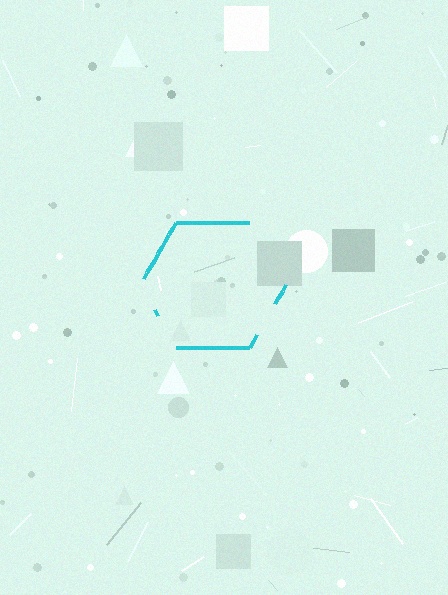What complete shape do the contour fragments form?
The contour fragments form a hexagon.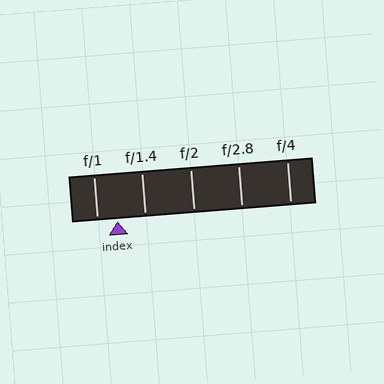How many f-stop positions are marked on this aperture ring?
There are 5 f-stop positions marked.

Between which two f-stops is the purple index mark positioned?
The index mark is between f/1 and f/1.4.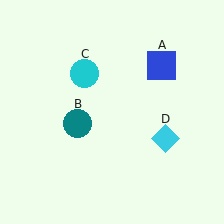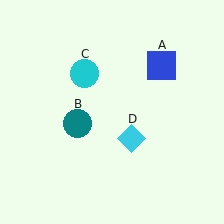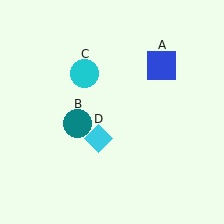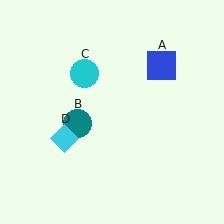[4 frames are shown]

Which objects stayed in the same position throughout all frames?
Blue square (object A) and teal circle (object B) and cyan circle (object C) remained stationary.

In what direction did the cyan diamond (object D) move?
The cyan diamond (object D) moved left.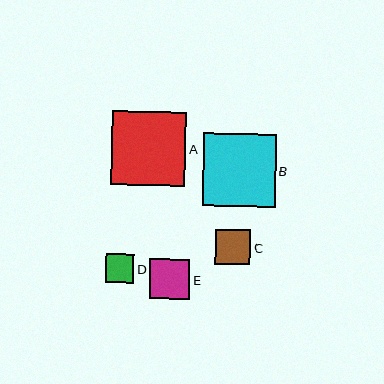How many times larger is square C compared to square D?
Square C is approximately 1.2 times the size of square D.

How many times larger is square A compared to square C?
Square A is approximately 2.1 times the size of square C.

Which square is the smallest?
Square D is the smallest with a size of approximately 29 pixels.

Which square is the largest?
Square A is the largest with a size of approximately 74 pixels.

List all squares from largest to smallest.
From largest to smallest: A, B, E, C, D.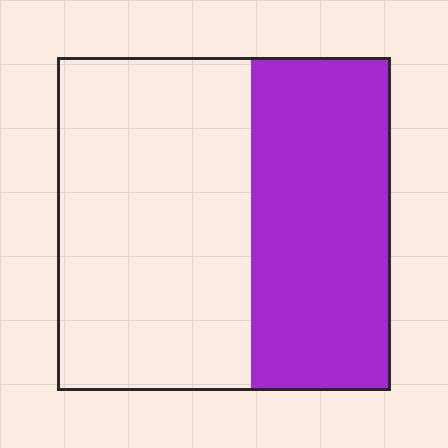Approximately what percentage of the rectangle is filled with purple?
Approximately 40%.